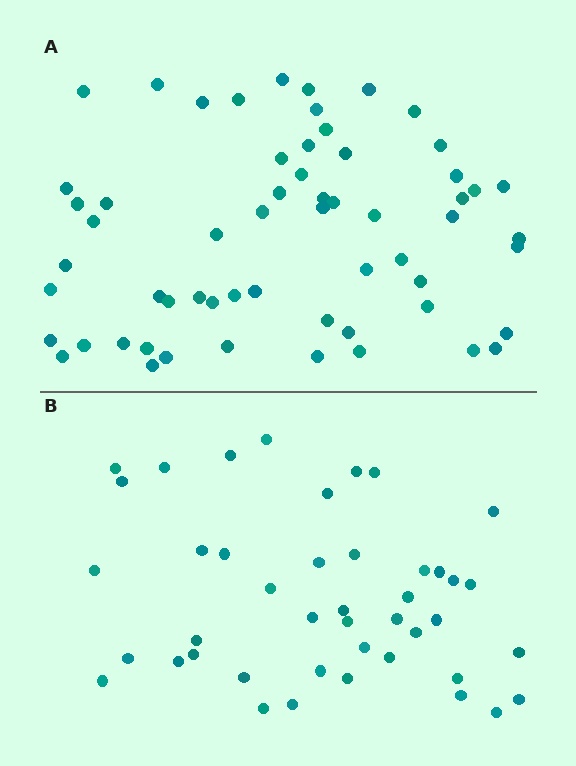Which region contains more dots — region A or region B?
Region A (the top region) has more dots.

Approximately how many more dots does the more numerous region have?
Region A has approximately 15 more dots than region B.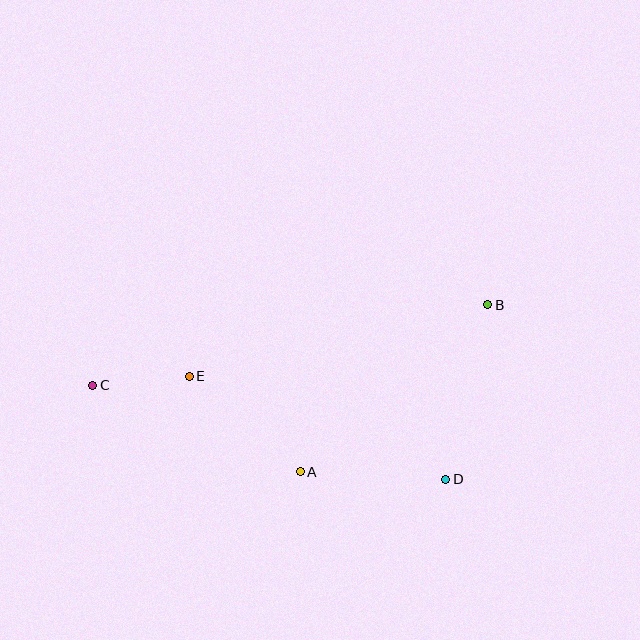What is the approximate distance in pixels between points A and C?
The distance between A and C is approximately 225 pixels.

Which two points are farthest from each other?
Points B and C are farthest from each other.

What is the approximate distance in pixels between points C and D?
The distance between C and D is approximately 365 pixels.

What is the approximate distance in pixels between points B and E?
The distance between B and E is approximately 307 pixels.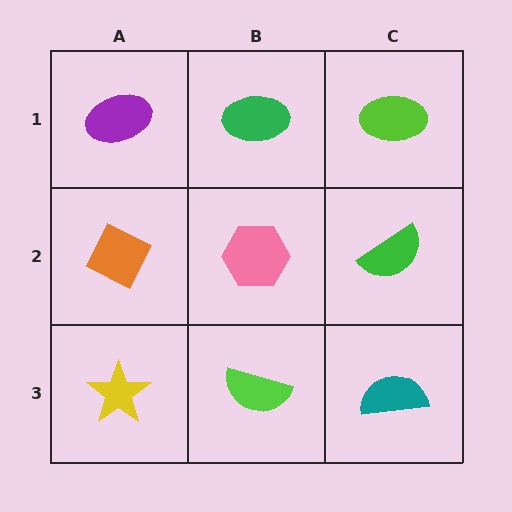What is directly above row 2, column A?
A purple ellipse.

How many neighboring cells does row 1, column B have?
3.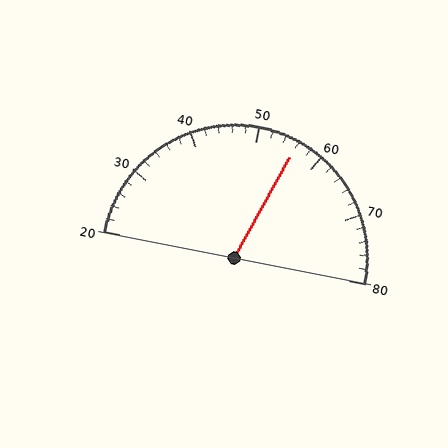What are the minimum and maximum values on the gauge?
The gauge ranges from 20 to 80.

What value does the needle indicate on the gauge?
The needle indicates approximately 56.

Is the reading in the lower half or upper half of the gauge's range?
The reading is in the upper half of the range (20 to 80).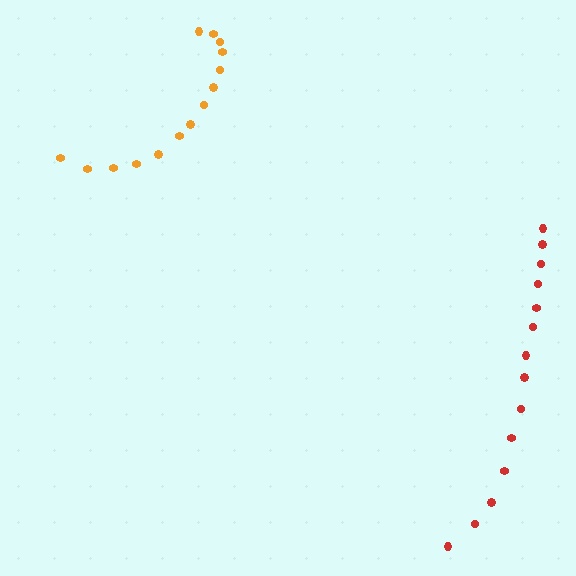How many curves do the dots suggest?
There are 2 distinct paths.